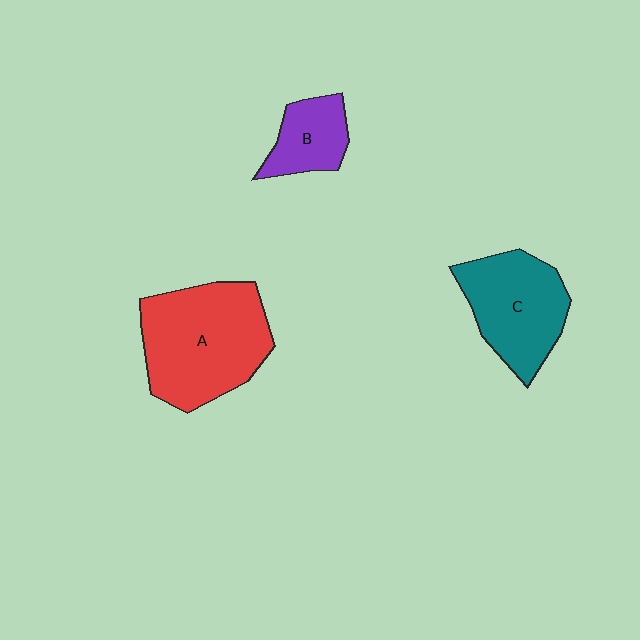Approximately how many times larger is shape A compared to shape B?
Approximately 2.5 times.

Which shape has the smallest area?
Shape B (purple).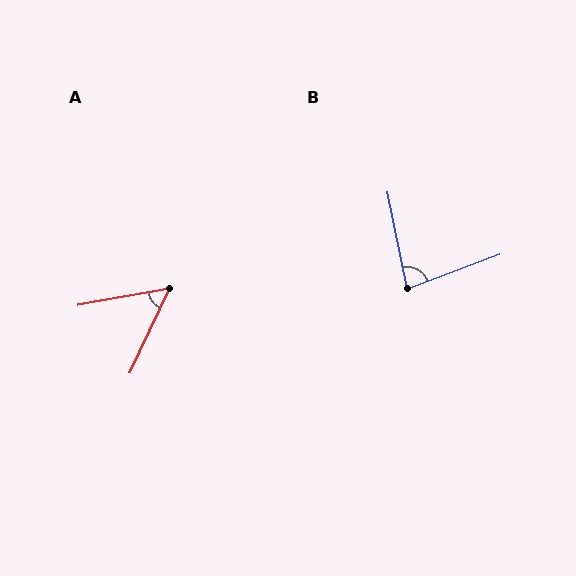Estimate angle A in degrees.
Approximately 55 degrees.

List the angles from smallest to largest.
A (55°), B (80°).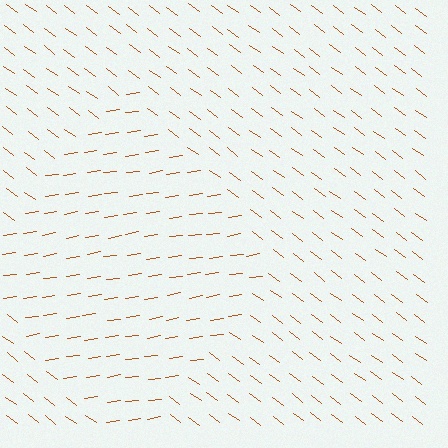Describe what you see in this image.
The image is filled with small brown line segments. A diamond region in the image has lines oriented differently from the surrounding lines, creating a visible texture boundary.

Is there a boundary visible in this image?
Yes, there is a texture boundary formed by a change in line orientation.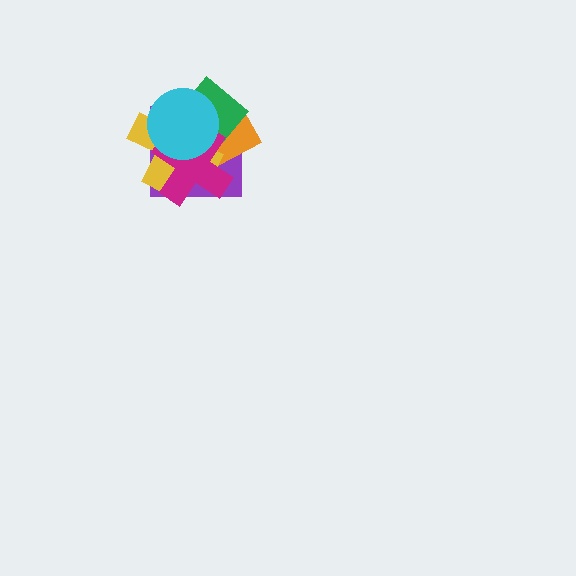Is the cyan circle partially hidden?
No, no other shape covers it.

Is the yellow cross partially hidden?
Yes, it is partially covered by another shape.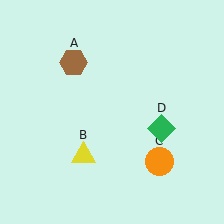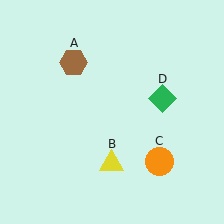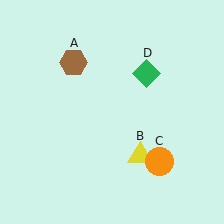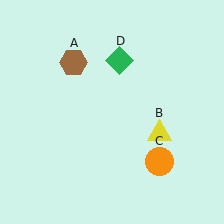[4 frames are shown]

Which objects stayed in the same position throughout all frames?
Brown hexagon (object A) and orange circle (object C) remained stationary.